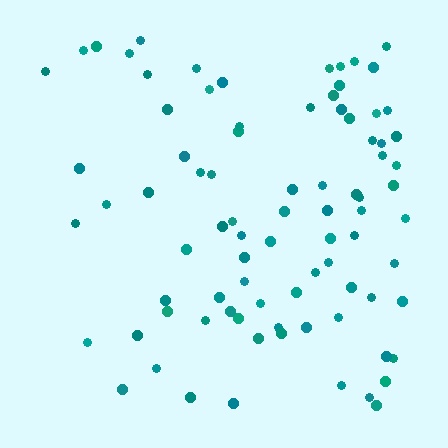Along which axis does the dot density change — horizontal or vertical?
Horizontal.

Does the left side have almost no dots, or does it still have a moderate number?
Still a moderate number, just noticeably fewer than the right.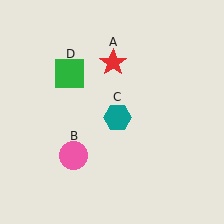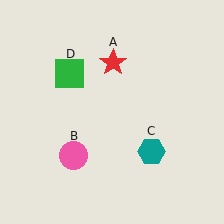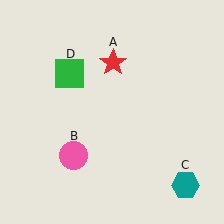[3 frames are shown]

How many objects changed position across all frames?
1 object changed position: teal hexagon (object C).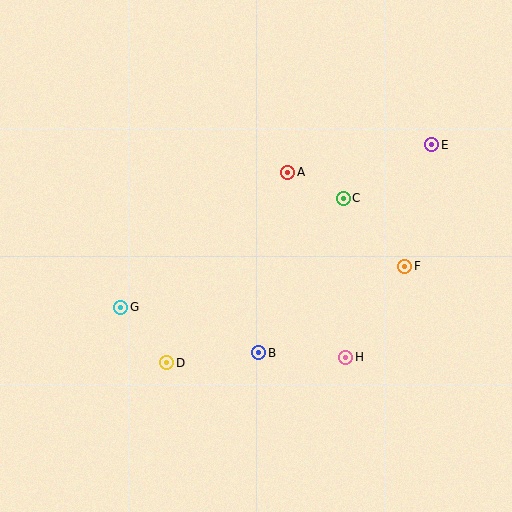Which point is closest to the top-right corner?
Point E is closest to the top-right corner.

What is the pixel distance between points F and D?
The distance between F and D is 257 pixels.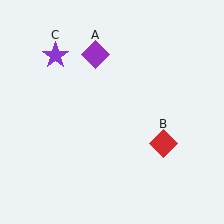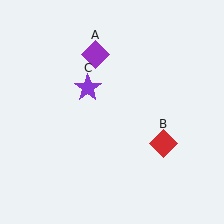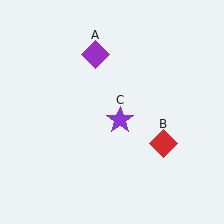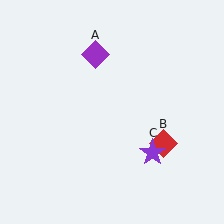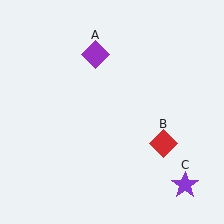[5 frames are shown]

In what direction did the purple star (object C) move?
The purple star (object C) moved down and to the right.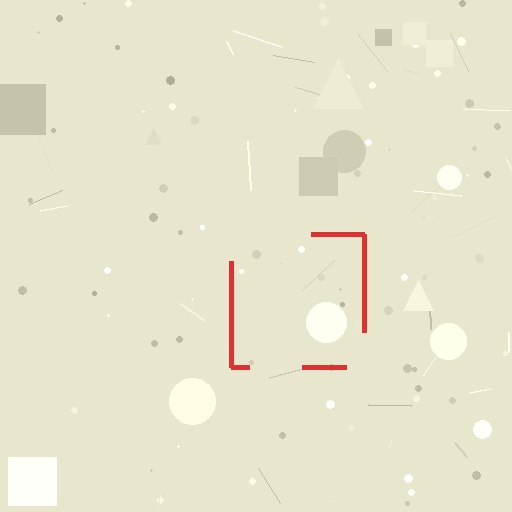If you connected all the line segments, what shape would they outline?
They would outline a square.